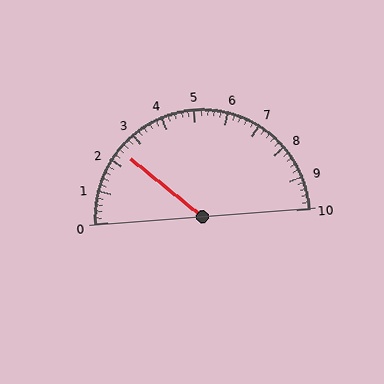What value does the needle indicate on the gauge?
The needle indicates approximately 2.4.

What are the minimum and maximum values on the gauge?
The gauge ranges from 0 to 10.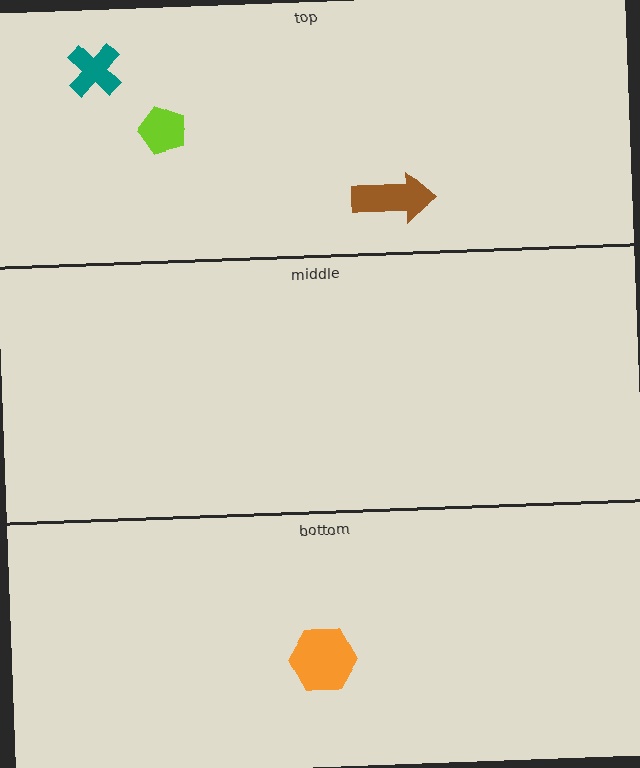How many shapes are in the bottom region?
1.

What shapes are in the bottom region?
The orange hexagon.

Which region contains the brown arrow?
The top region.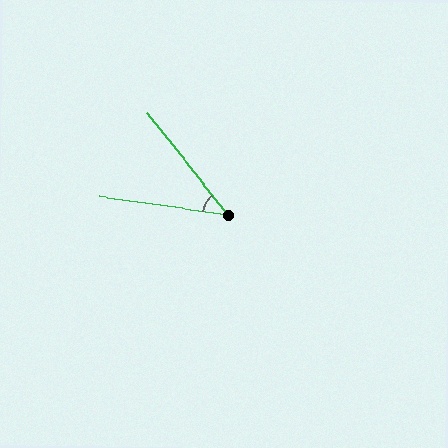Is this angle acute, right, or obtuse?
It is acute.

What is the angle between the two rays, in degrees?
Approximately 43 degrees.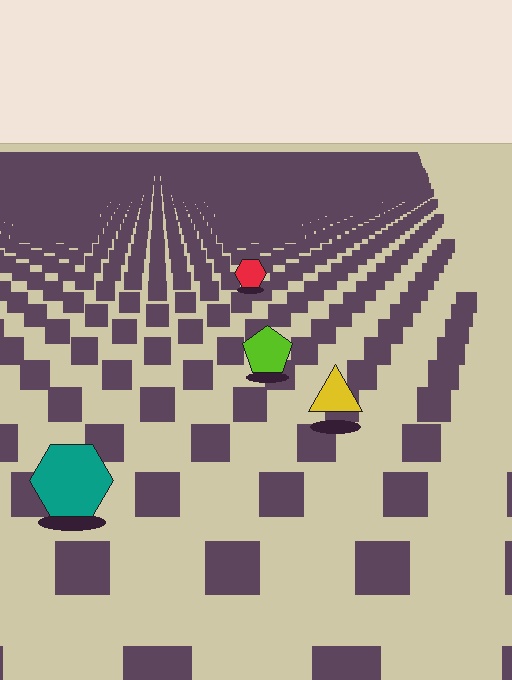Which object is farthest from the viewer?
The red hexagon is farthest from the viewer. It appears smaller and the ground texture around it is denser.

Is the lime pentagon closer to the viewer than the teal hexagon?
No. The teal hexagon is closer — you can tell from the texture gradient: the ground texture is coarser near it.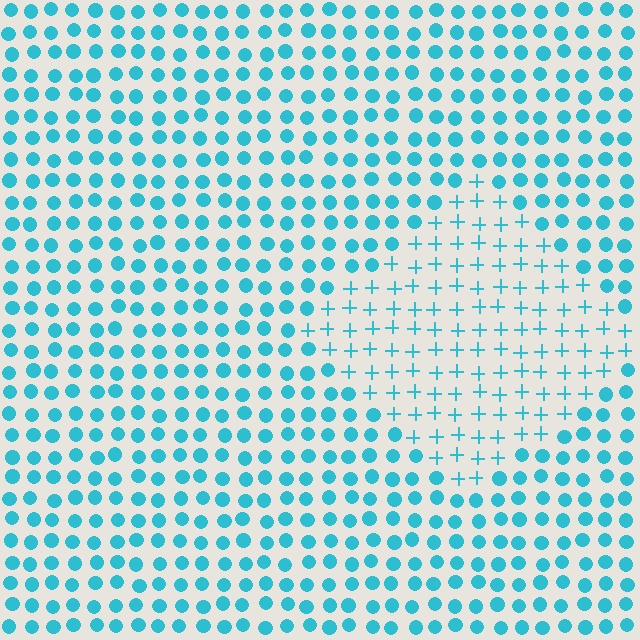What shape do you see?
I see a diamond.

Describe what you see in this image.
The image is filled with small cyan elements arranged in a uniform grid. A diamond-shaped region contains plus signs, while the surrounding area contains circles. The boundary is defined purely by the change in element shape.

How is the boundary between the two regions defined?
The boundary is defined by a change in element shape: plus signs inside vs. circles outside. All elements share the same color and spacing.